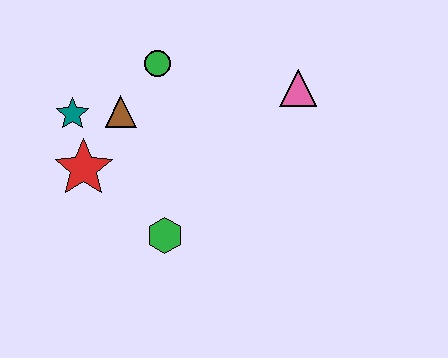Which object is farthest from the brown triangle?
The pink triangle is farthest from the brown triangle.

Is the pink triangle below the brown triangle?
No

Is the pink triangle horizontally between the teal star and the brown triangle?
No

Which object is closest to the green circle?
The brown triangle is closest to the green circle.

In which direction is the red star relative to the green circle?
The red star is below the green circle.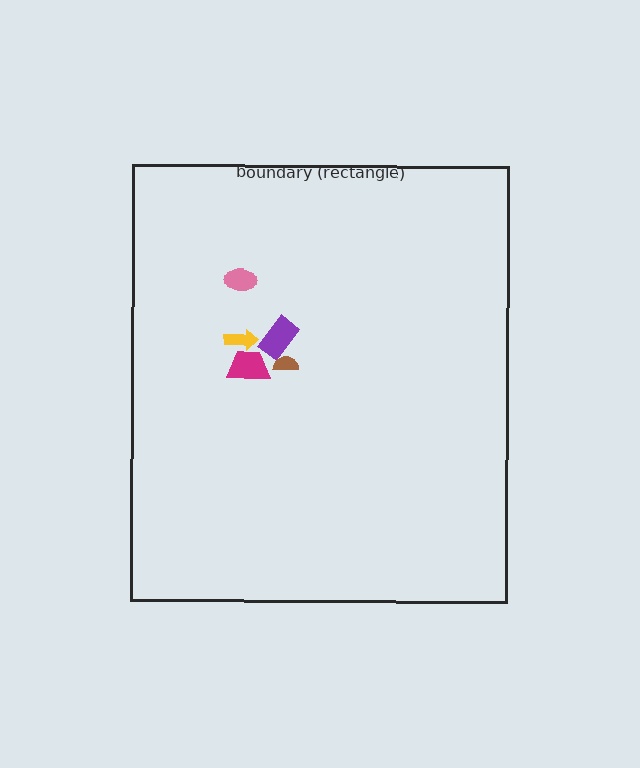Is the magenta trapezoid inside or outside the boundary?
Inside.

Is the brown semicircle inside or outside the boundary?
Inside.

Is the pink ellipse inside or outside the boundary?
Inside.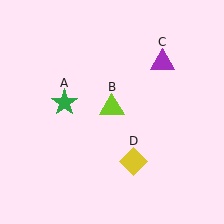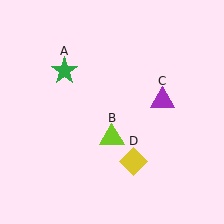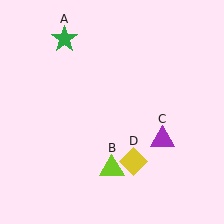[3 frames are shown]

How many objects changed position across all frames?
3 objects changed position: green star (object A), lime triangle (object B), purple triangle (object C).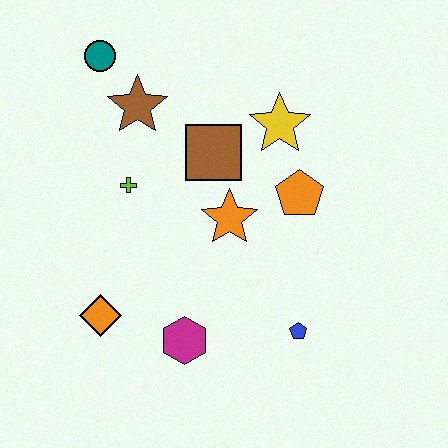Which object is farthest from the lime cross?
The blue pentagon is farthest from the lime cross.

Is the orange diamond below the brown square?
Yes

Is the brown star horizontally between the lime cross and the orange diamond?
No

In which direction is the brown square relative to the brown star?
The brown square is to the right of the brown star.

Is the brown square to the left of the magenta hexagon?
No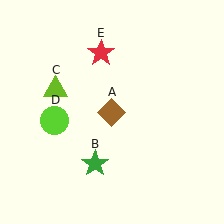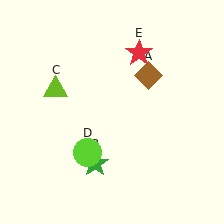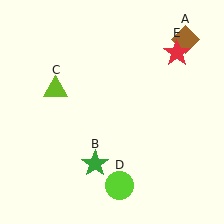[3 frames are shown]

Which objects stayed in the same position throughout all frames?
Green star (object B) and lime triangle (object C) remained stationary.